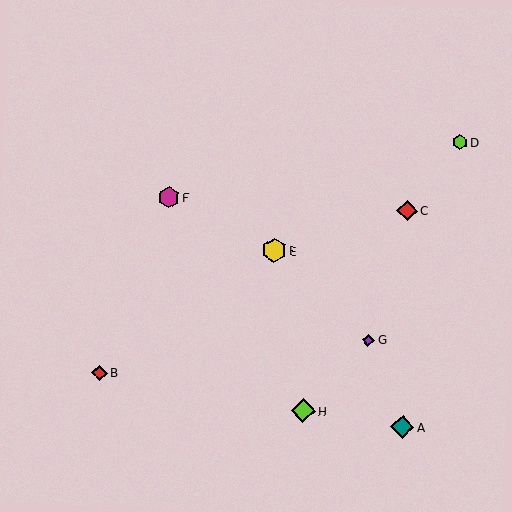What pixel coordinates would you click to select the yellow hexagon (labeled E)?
Click at (274, 250) to select the yellow hexagon E.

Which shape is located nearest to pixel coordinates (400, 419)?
The teal diamond (labeled A) at (402, 427) is nearest to that location.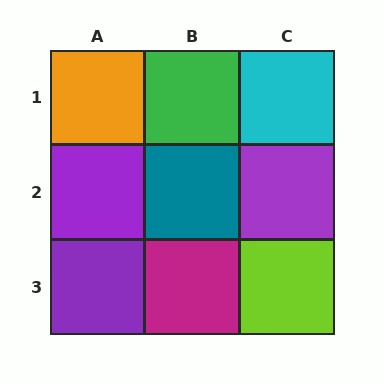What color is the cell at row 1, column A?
Orange.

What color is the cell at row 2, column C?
Purple.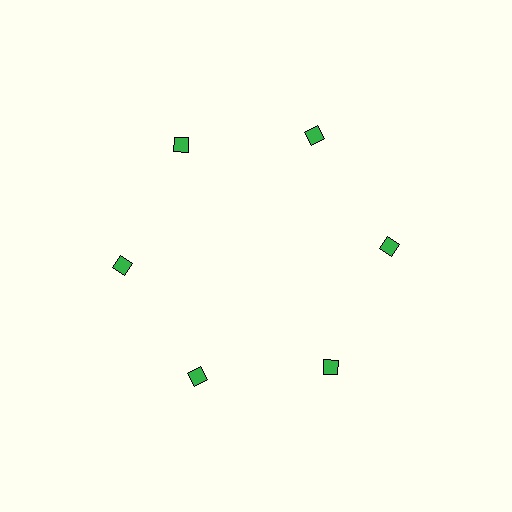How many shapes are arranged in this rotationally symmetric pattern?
There are 6 shapes, arranged in 6 groups of 1.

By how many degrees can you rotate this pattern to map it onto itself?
The pattern maps onto itself every 60 degrees of rotation.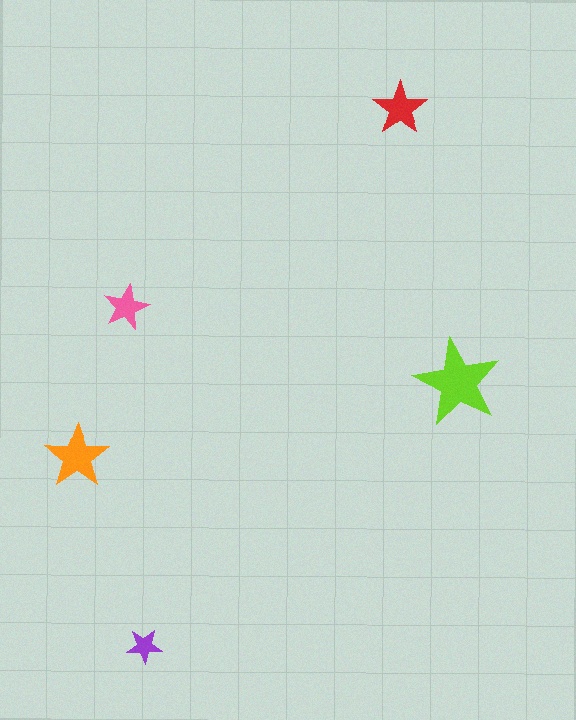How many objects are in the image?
There are 5 objects in the image.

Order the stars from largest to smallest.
the lime one, the orange one, the red one, the pink one, the purple one.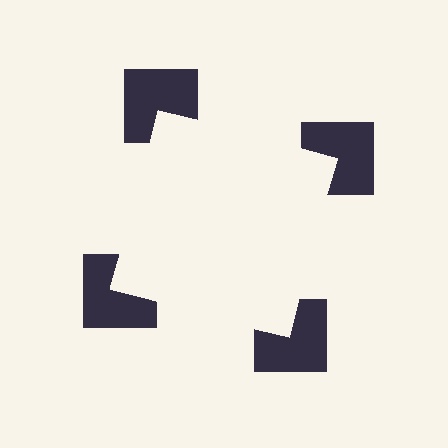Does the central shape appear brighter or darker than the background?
It typically appears slightly brighter than the background, even though no actual brightness change is drawn.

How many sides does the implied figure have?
4 sides.